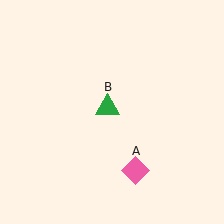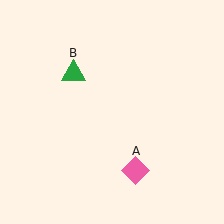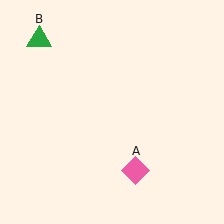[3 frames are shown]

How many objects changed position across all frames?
1 object changed position: green triangle (object B).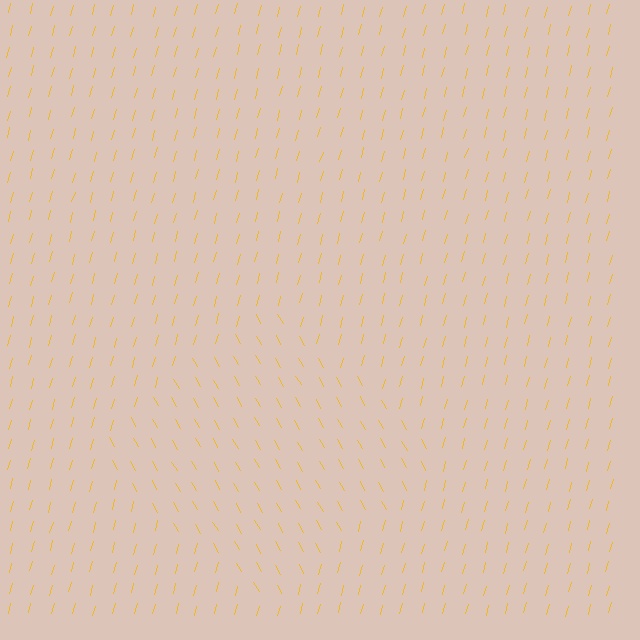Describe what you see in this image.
The image is filled with small yellow line segments. A diamond region in the image has lines oriented differently from the surrounding lines, creating a visible texture boundary.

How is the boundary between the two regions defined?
The boundary is defined purely by a change in line orientation (approximately 45 degrees difference). All lines are the same color and thickness.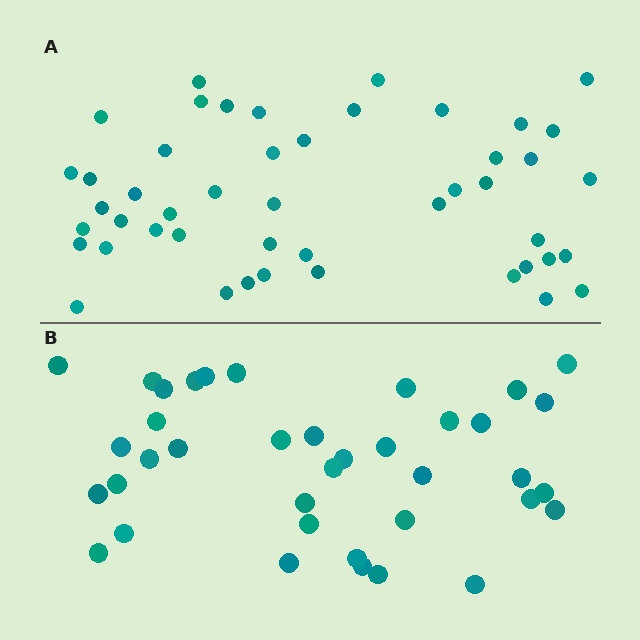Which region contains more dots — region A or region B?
Region A (the top region) has more dots.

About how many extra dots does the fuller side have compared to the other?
Region A has roughly 8 or so more dots than region B.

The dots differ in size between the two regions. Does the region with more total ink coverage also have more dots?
No. Region B has more total ink coverage because its dots are larger, but region A actually contains more individual dots. Total area can be misleading — the number of items is what matters here.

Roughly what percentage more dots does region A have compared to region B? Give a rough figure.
About 25% more.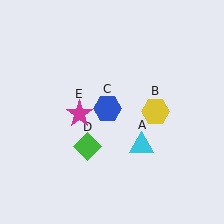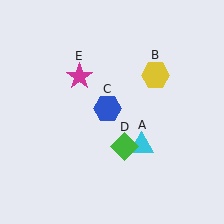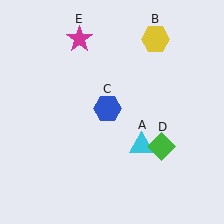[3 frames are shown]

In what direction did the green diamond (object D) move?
The green diamond (object D) moved right.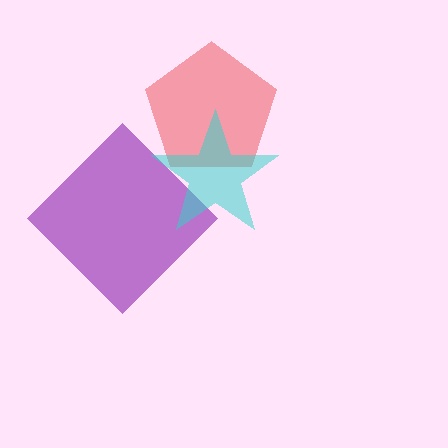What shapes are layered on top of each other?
The layered shapes are: a purple diamond, a red pentagon, a cyan star.